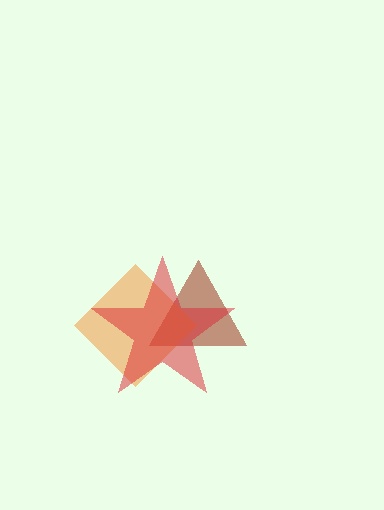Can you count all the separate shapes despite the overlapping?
Yes, there are 3 separate shapes.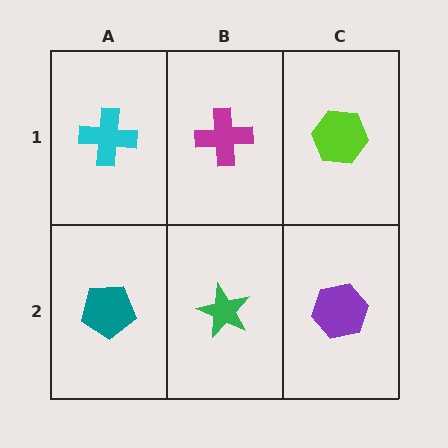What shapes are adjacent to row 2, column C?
A lime hexagon (row 1, column C), a green star (row 2, column B).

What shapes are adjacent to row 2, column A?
A cyan cross (row 1, column A), a green star (row 2, column B).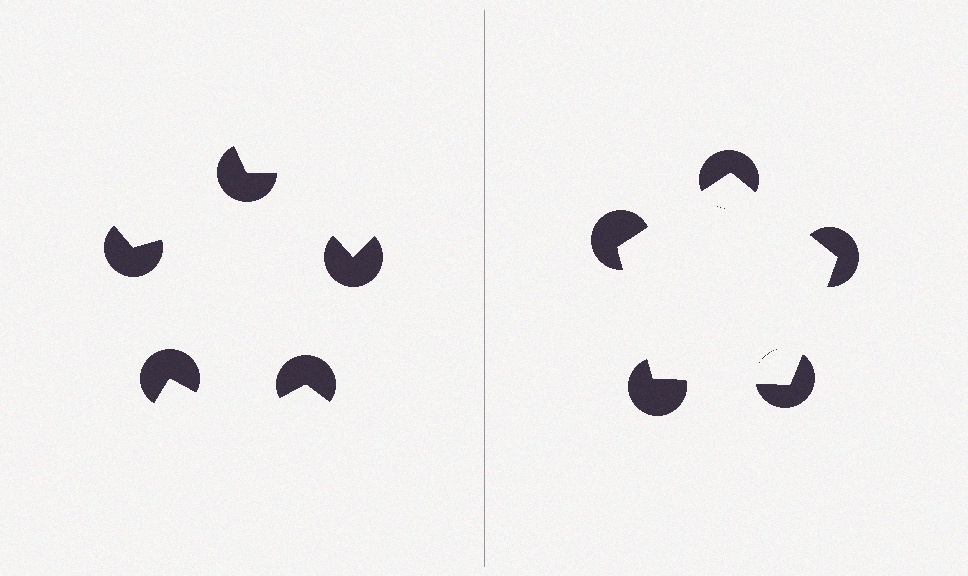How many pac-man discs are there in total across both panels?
10 — 5 on each side.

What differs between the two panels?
The pac-man discs are positioned identically on both sides; only the wedge orientations differ. On the right they align to a pentagon; on the left they are misaligned.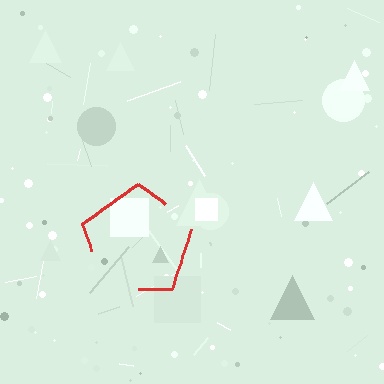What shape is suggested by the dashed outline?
The dashed outline suggests a pentagon.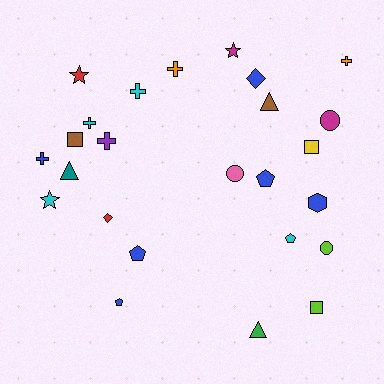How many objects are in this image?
There are 25 objects.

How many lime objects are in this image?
There are 2 lime objects.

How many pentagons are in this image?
There are 4 pentagons.